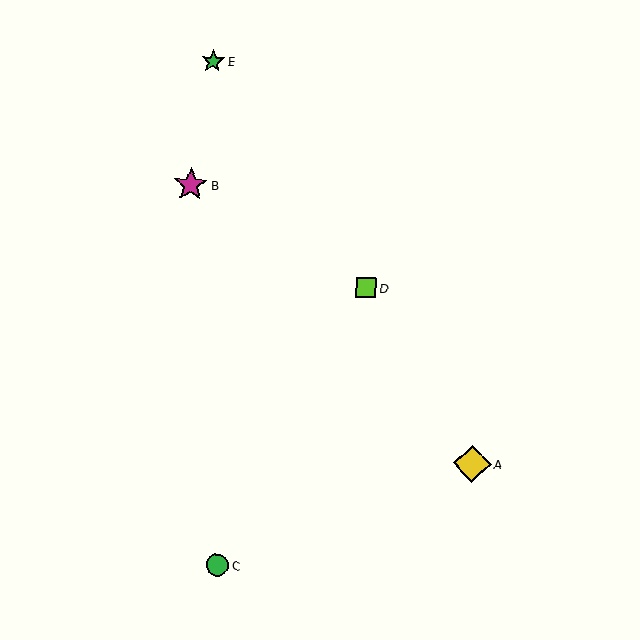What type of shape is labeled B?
Shape B is a magenta star.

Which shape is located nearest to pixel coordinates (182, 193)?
The magenta star (labeled B) at (191, 185) is nearest to that location.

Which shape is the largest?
The yellow diamond (labeled A) is the largest.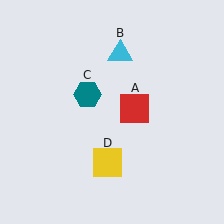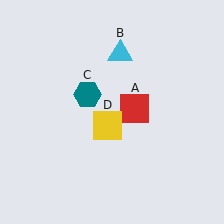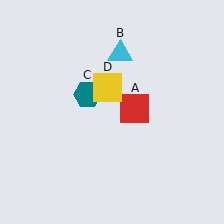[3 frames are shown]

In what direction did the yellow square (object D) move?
The yellow square (object D) moved up.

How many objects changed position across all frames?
1 object changed position: yellow square (object D).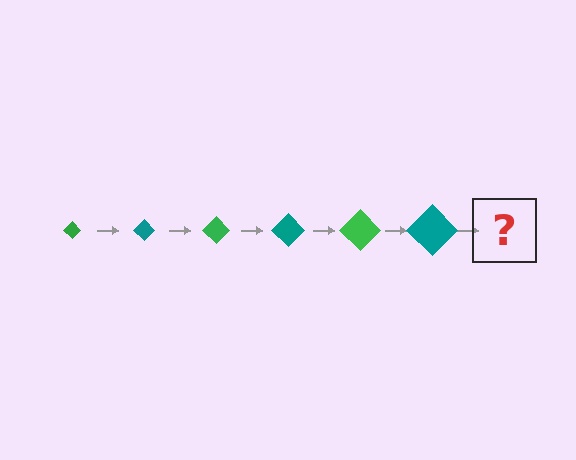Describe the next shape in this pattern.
It should be a green diamond, larger than the previous one.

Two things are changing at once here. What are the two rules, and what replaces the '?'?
The two rules are that the diamond grows larger each step and the color cycles through green and teal. The '?' should be a green diamond, larger than the previous one.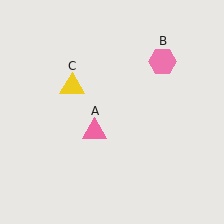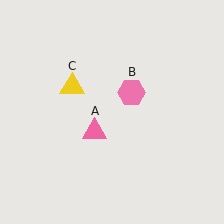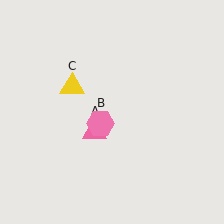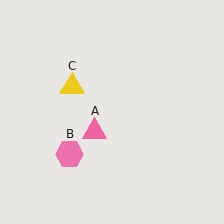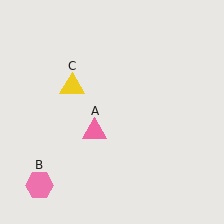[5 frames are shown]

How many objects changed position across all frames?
1 object changed position: pink hexagon (object B).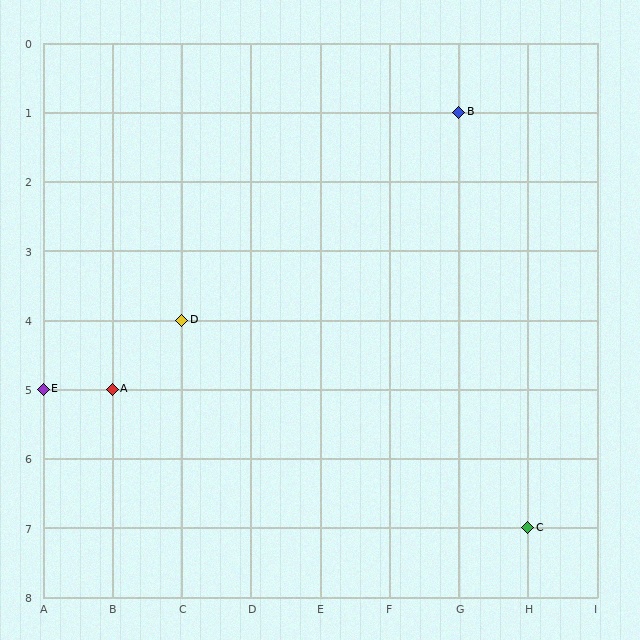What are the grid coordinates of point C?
Point C is at grid coordinates (H, 7).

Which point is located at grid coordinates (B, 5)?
Point A is at (B, 5).